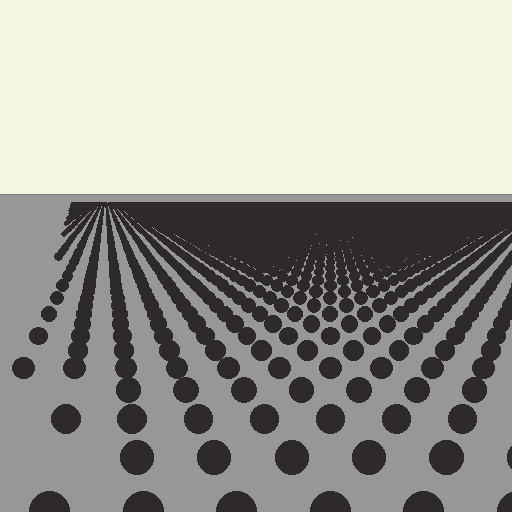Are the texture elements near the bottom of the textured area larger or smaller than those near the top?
Larger. Near the bottom, elements are closer to the viewer and appear at a bigger on-screen size.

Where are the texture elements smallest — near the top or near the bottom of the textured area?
Near the top.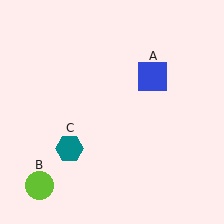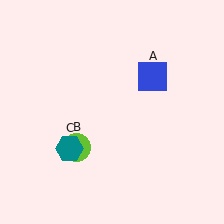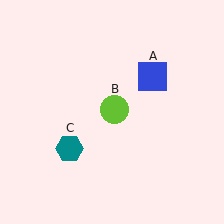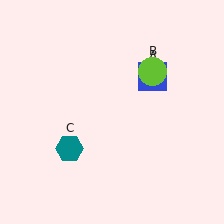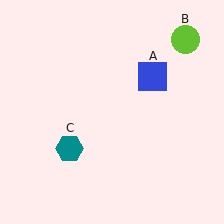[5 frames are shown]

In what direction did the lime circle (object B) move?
The lime circle (object B) moved up and to the right.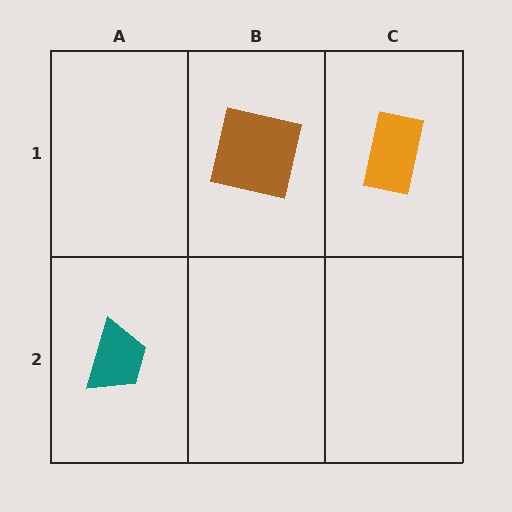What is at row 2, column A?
A teal trapezoid.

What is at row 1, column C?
An orange rectangle.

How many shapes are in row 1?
2 shapes.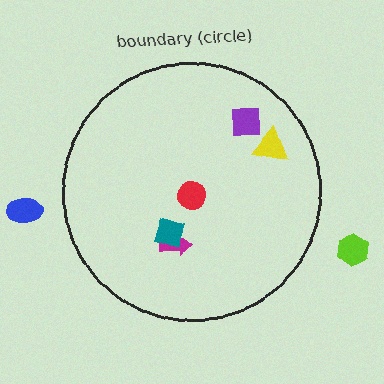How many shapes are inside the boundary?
5 inside, 2 outside.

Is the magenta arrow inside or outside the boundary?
Inside.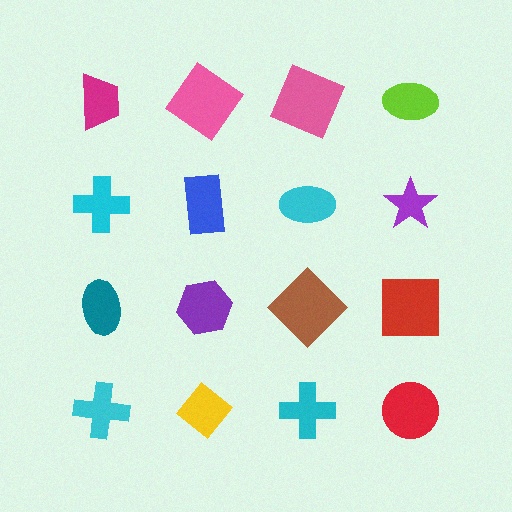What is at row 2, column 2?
A blue rectangle.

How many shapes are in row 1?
4 shapes.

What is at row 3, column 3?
A brown diamond.